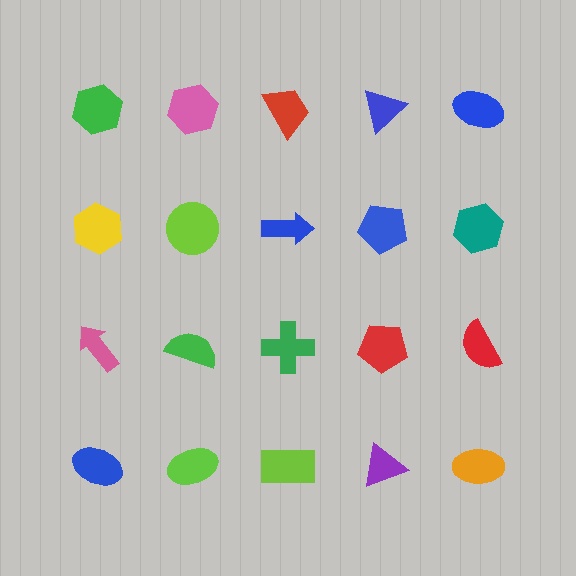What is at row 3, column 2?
A green semicircle.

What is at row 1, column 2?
A pink hexagon.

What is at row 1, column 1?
A green hexagon.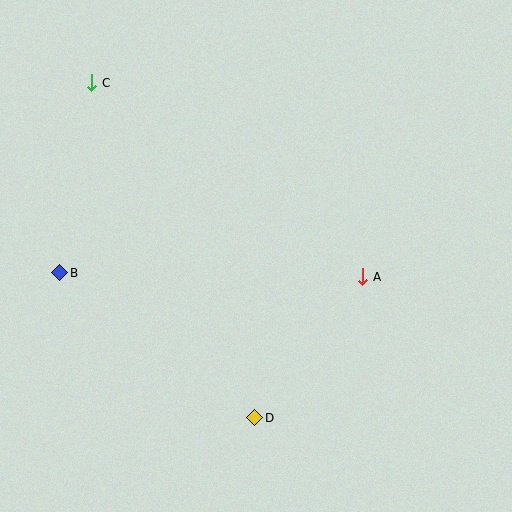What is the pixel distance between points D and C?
The distance between D and C is 373 pixels.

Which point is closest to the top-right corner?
Point A is closest to the top-right corner.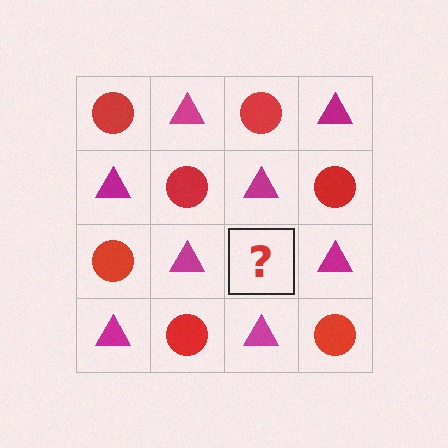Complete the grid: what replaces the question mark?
The question mark should be replaced with a red circle.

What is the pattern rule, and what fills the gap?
The rule is that it alternates red circle and magenta triangle in a checkerboard pattern. The gap should be filled with a red circle.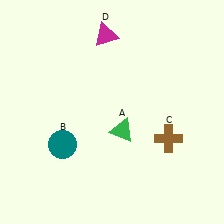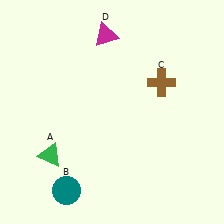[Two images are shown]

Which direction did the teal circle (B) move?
The teal circle (B) moved down.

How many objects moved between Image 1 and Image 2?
3 objects moved between the two images.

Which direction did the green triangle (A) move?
The green triangle (A) moved left.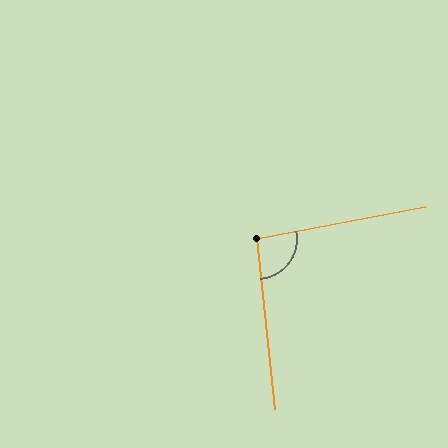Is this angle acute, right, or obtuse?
It is obtuse.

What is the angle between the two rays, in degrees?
Approximately 95 degrees.